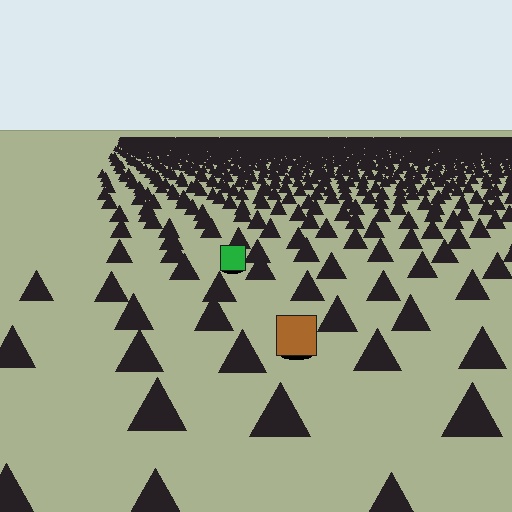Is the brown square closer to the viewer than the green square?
Yes. The brown square is closer — you can tell from the texture gradient: the ground texture is coarser near it.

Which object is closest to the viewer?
The brown square is closest. The texture marks near it are larger and more spread out.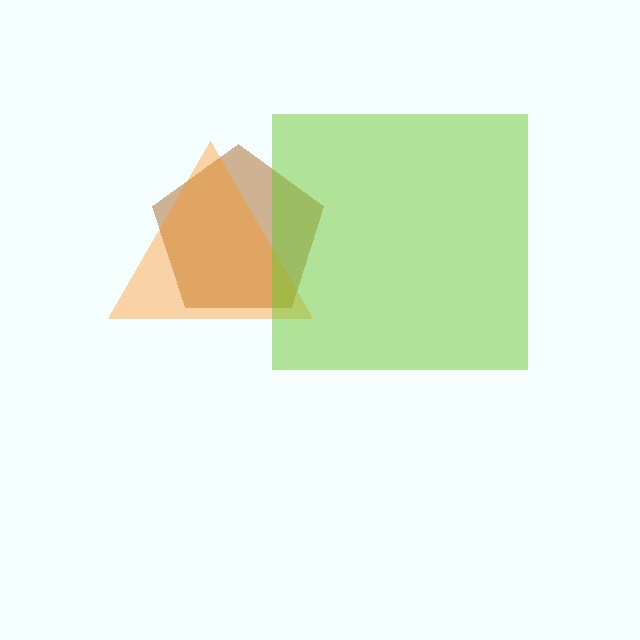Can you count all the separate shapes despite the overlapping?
Yes, there are 3 separate shapes.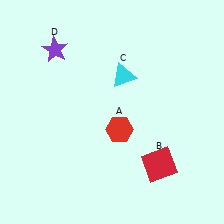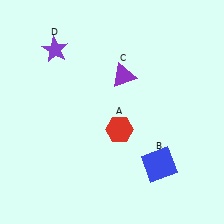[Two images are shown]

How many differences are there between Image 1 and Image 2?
There are 2 differences between the two images.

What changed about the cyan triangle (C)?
In Image 1, C is cyan. In Image 2, it changed to purple.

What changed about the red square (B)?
In Image 1, B is red. In Image 2, it changed to blue.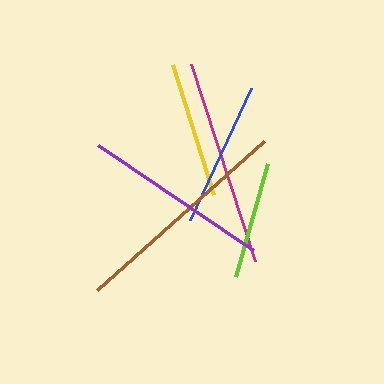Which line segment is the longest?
The brown line is the longest at approximately 224 pixels.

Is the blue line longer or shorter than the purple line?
The purple line is longer than the blue line.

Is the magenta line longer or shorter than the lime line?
The magenta line is longer than the lime line.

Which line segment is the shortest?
The lime line is the shortest at approximately 118 pixels.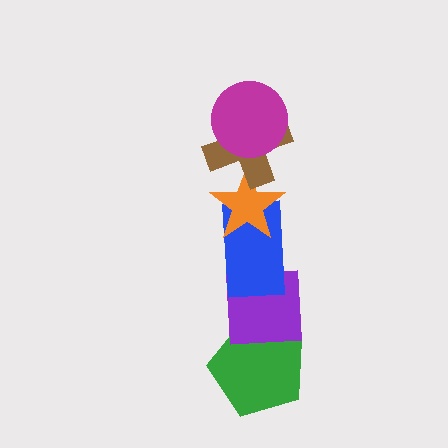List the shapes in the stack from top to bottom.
From top to bottom: the magenta circle, the brown cross, the orange star, the blue rectangle, the purple square, the green pentagon.